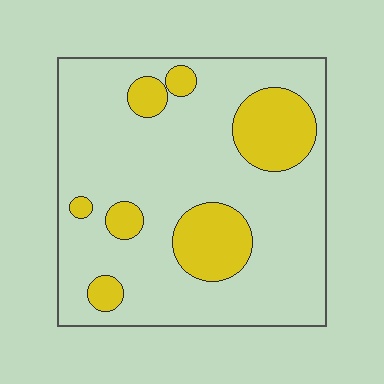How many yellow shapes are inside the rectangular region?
7.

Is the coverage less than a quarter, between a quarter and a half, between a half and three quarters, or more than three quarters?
Less than a quarter.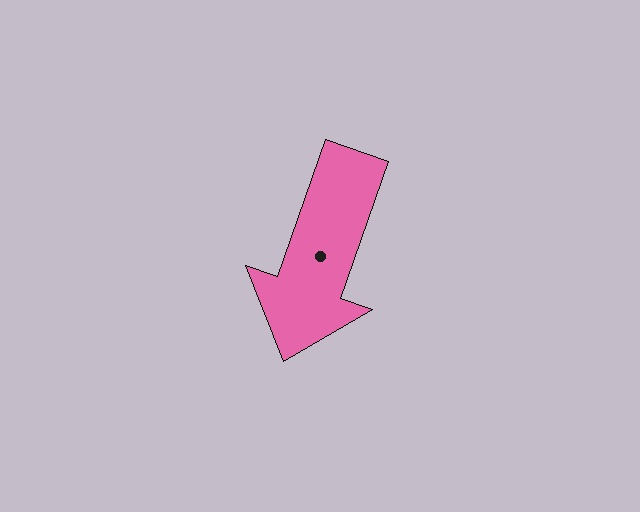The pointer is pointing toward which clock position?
Roughly 7 o'clock.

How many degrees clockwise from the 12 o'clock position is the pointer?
Approximately 199 degrees.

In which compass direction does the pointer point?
South.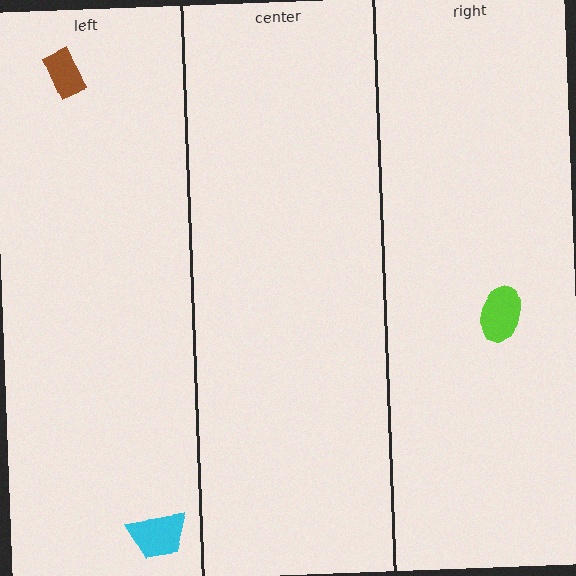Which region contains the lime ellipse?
The right region.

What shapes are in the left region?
The brown rectangle, the cyan trapezoid.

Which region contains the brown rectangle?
The left region.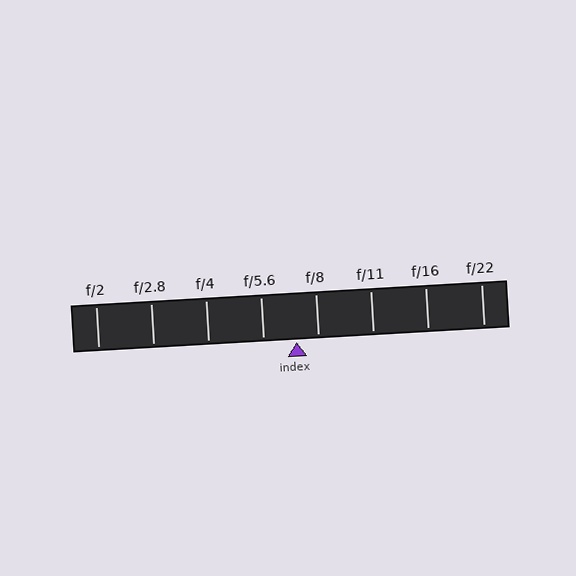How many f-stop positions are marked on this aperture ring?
There are 8 f-stop positions marked.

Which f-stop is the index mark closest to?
The index mark is closest to f/8.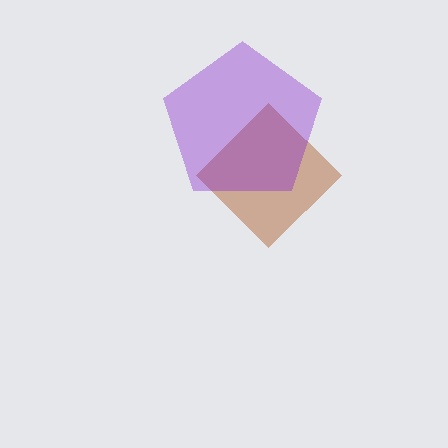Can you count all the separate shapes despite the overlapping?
Yes, there are 2 separate shapes.